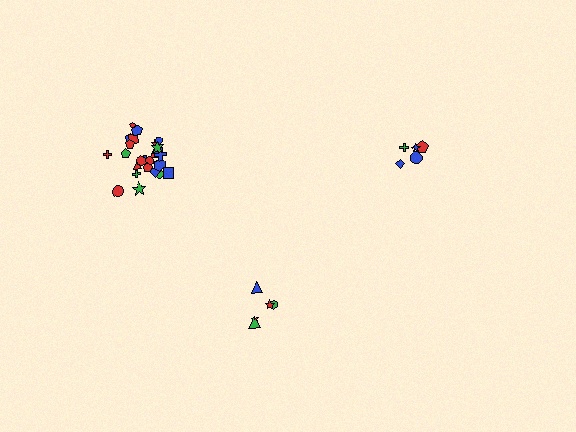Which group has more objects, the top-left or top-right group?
The top-left group.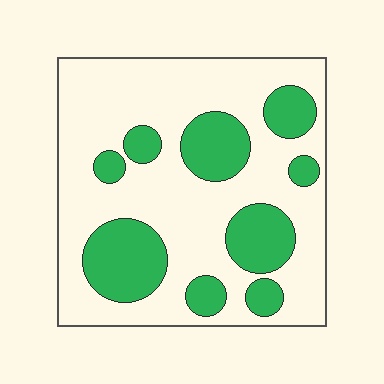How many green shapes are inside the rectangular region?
9.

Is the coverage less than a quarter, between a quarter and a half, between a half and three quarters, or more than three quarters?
Between a quarter and a half.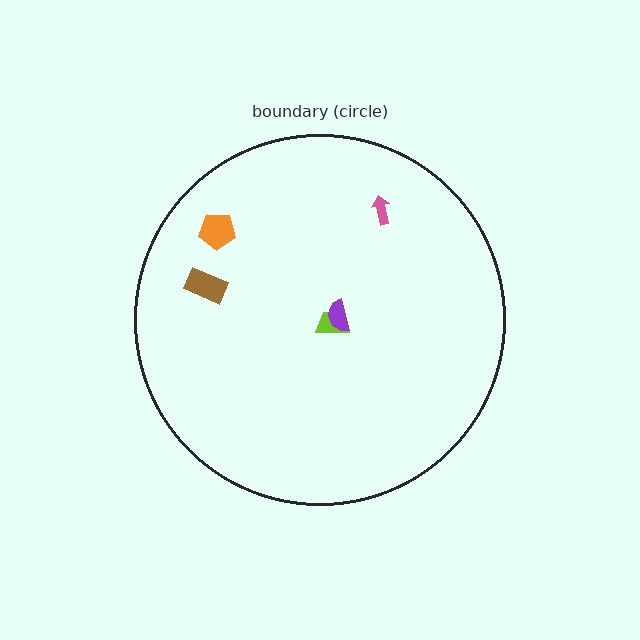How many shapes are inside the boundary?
5 inside, 0 outside.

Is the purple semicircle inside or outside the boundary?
Inside.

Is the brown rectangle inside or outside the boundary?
Inside.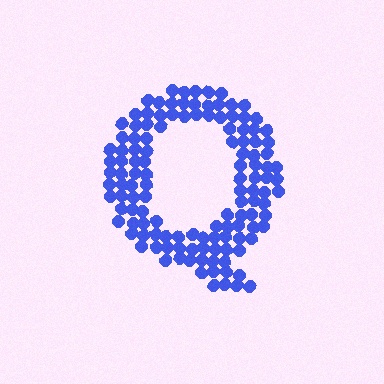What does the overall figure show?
The overall figure shows the letter Q.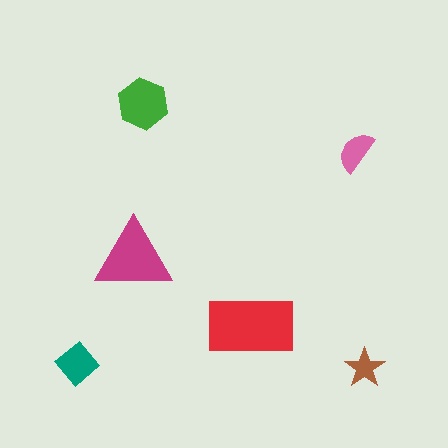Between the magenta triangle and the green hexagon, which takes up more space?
The magenta triangle.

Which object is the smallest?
The brown star.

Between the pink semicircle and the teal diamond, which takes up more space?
The teal diamond.